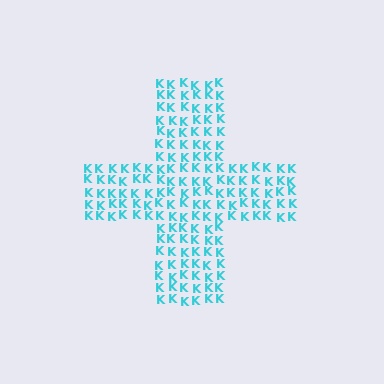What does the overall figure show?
The overall figure shows a cross.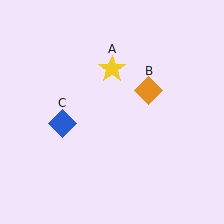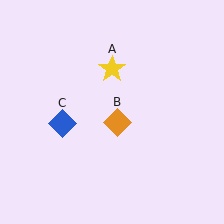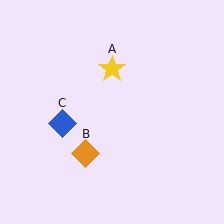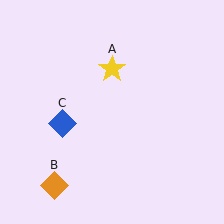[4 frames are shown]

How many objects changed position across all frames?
1 object changed position: orange diamond (object B).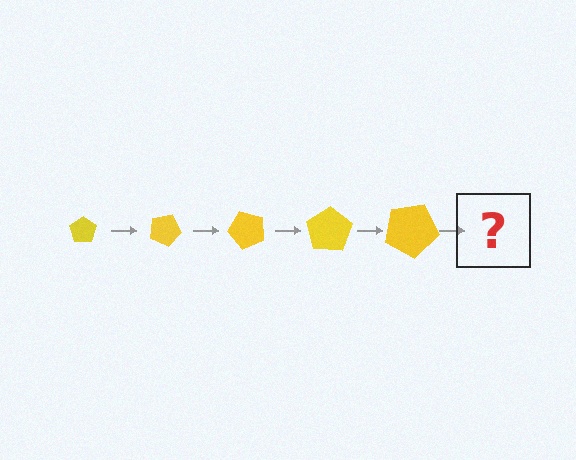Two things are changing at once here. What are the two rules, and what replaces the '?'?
The two rules are that the pentagon grows larger each step and it rotates 25 degrees each step. The '?' should be a pentagon, larger than the previous one and rotated 125 degrees from the start.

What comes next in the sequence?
The next element should be a pentagon, larger than the previous one and rotated 125 degrees from the start.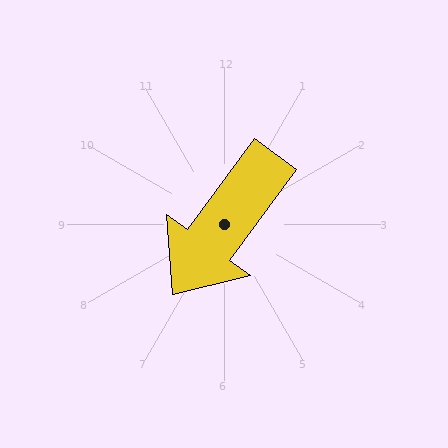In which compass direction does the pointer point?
Southwest.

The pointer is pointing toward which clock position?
Roughly 7 o'clock.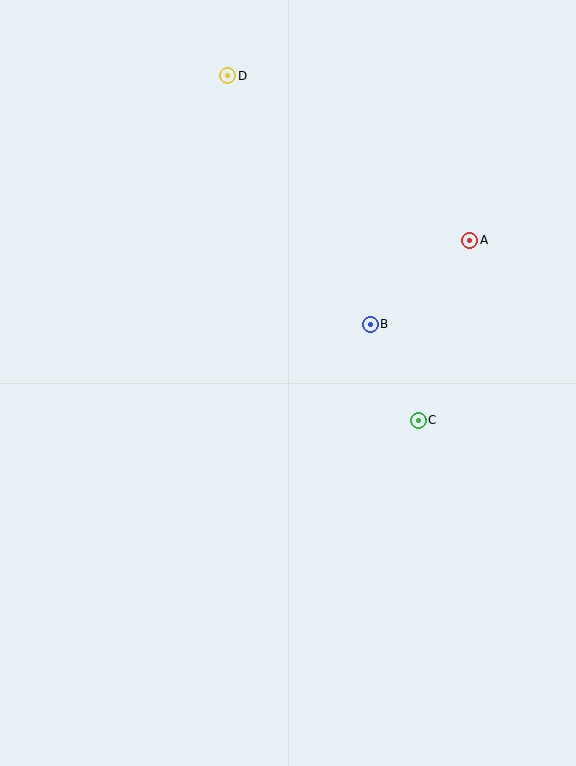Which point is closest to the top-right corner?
Point A is closest to the top-right corner.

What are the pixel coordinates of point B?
Point B is at (370, 324).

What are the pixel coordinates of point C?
Point C is at (418, 420).